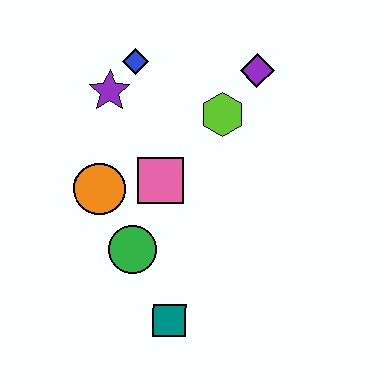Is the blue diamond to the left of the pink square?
Yes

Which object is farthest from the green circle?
The purple diamond is farthest from the green circle.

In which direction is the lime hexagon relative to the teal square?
The lime hexagon is above the teal square.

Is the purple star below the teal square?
No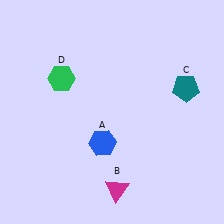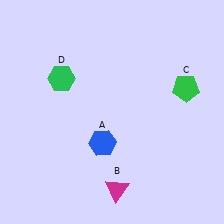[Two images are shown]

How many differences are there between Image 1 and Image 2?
There is 1 difference between the two images.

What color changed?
The pentagon (C) changed from teal in Image 1 to green in Image 2.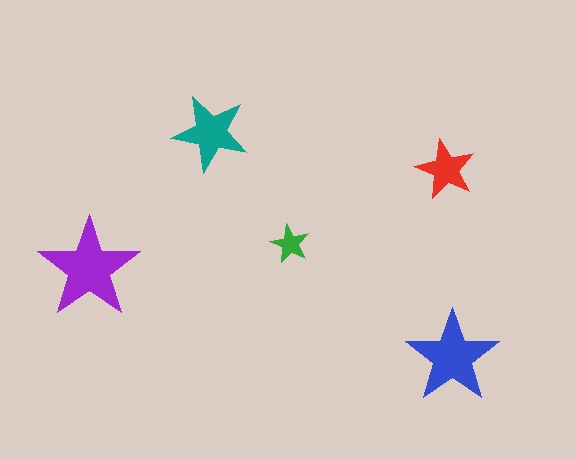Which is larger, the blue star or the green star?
The blue one.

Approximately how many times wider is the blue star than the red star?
About 1.5 times wider.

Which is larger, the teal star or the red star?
The teal one.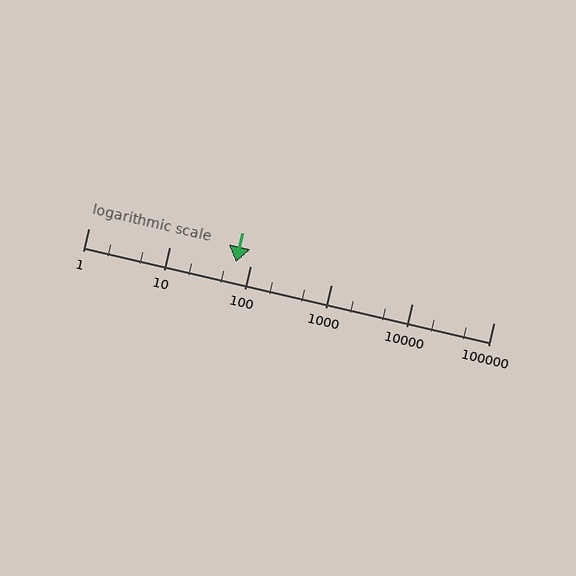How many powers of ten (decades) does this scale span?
The scale spans 5 decades, from 1 to 100000.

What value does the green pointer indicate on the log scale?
The pointer indicates approximately 66.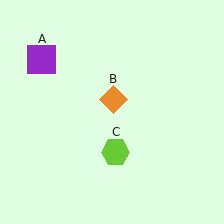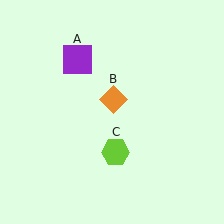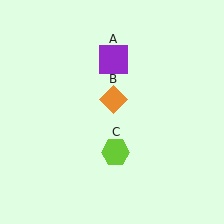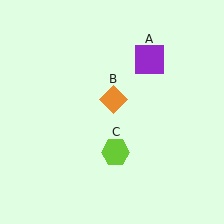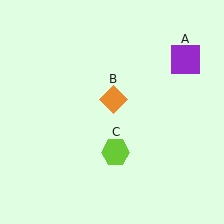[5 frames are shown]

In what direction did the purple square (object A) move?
The purple square (object A) moved right.